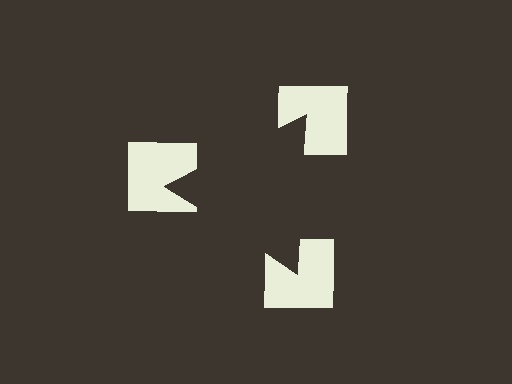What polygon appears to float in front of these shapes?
An illusory triangle — its edges are inferred from the aligned wedge cuts in the notched squares, not physically drawn.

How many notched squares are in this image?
There are 3 — one at each vertex of the illusory triangle.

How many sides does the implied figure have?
3 sides.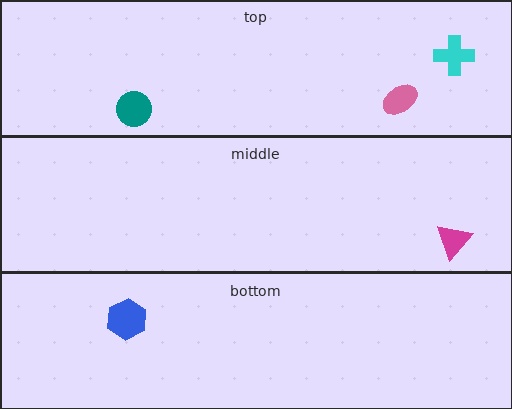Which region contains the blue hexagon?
The bottom region.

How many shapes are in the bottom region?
1.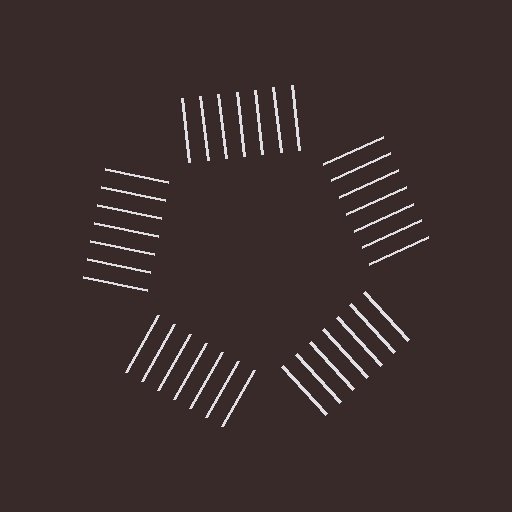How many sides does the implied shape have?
5 sides — the line-ends trace a pentagon.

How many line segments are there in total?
35 — 7 along each of the 5 edges.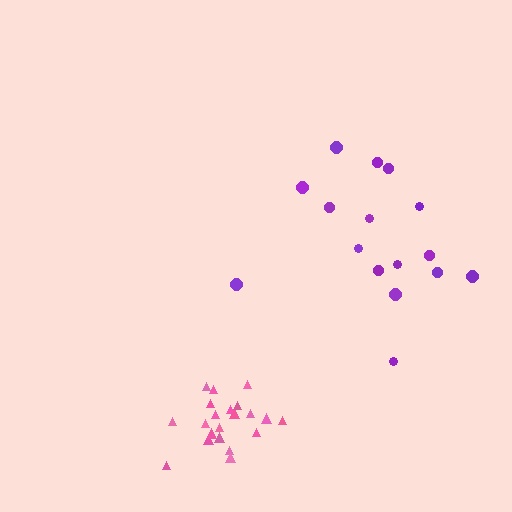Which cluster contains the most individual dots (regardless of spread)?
Pink (21).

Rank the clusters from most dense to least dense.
pink, purple.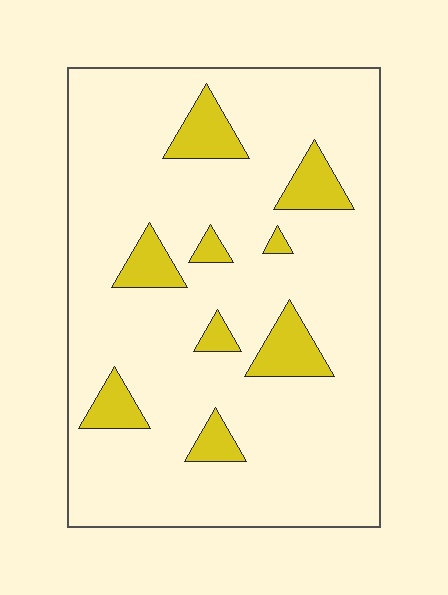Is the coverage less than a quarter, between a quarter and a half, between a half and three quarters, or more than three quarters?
Less than a quarter.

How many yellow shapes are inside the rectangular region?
9.